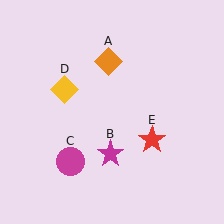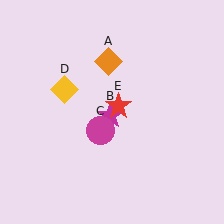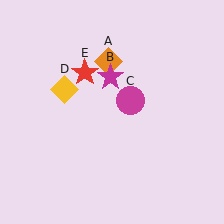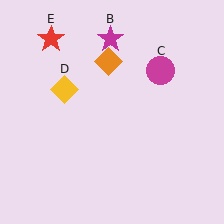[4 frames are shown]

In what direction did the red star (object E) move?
The red star (object E) moved up and to the left.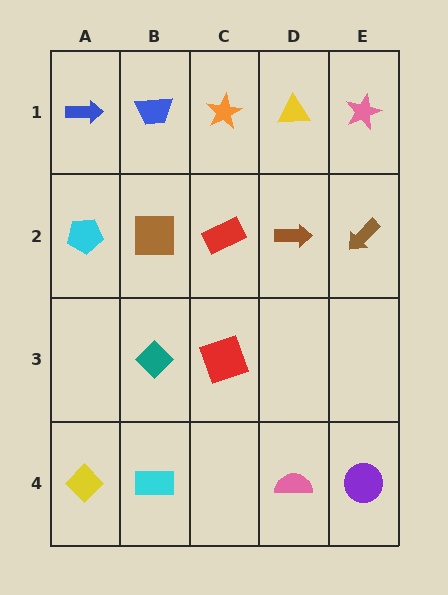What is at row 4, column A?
A yellow diamond.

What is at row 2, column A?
A cyan pentagon.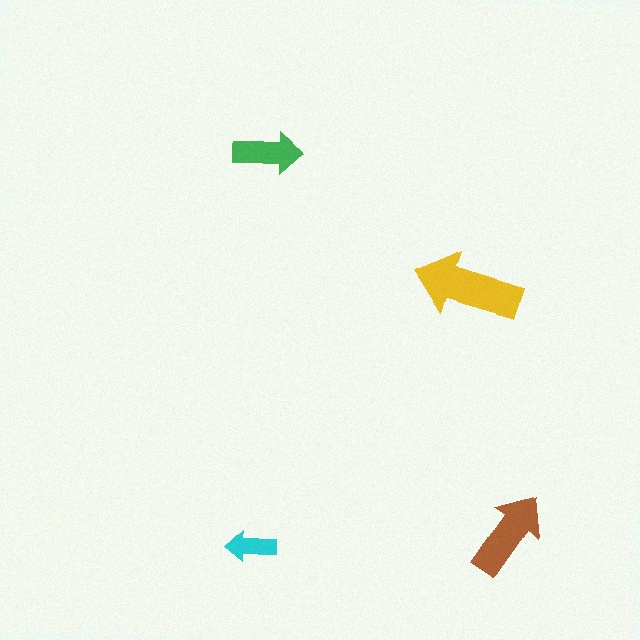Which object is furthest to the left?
The cyan arrow is leftmost.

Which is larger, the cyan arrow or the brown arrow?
The brown one.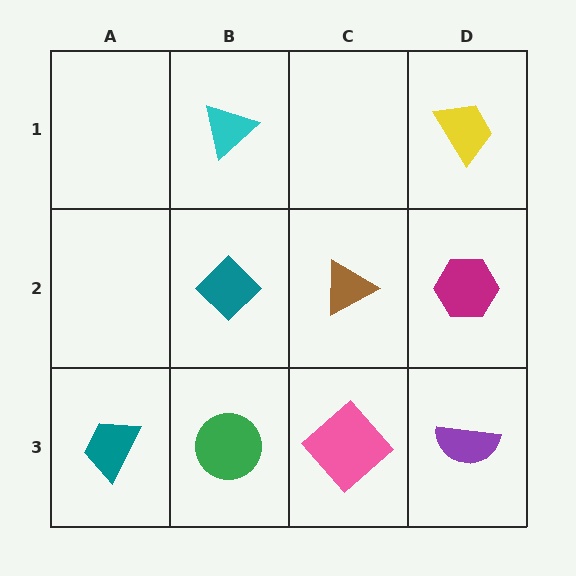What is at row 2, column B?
A teal diamond.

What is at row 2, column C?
A brown triangle.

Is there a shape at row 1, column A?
No, that cell is empty.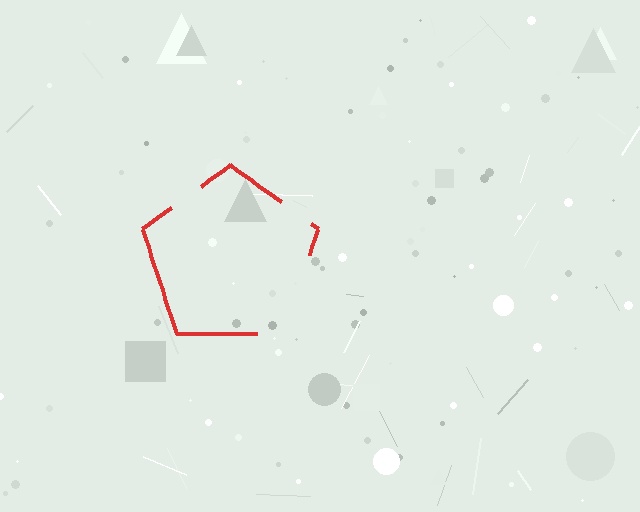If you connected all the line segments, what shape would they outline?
They would outline a pentagon.